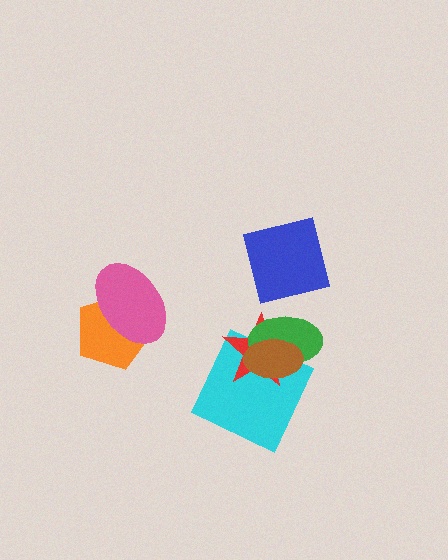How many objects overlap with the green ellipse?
3 objects overlap with the green ellipse.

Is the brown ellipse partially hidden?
No, no other shape covers it.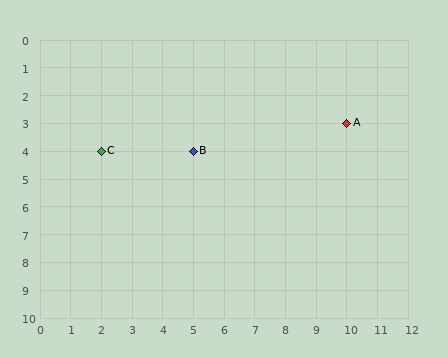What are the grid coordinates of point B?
Point B is at grid coordinates (5, 4).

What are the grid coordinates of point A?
Point A is at grid coordinates (10, 3).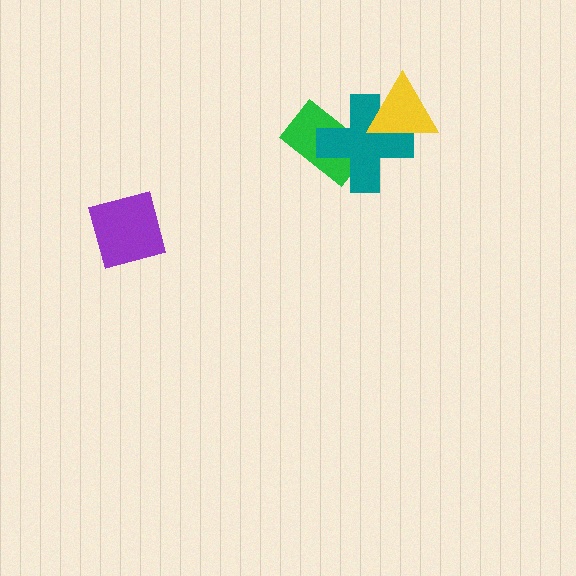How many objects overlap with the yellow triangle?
1 object overlaps with the yellow triangle.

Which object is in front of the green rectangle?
The teal cross is in front of the green rectangle.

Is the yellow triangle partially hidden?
No, no other shape covers it.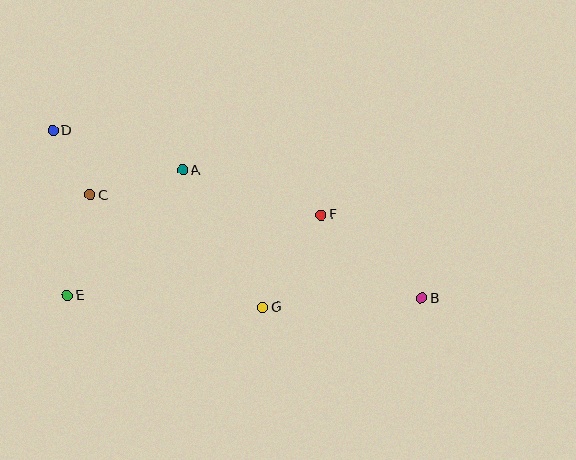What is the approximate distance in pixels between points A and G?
The distance between A and G is approximately 159 pixels.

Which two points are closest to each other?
Points C and D are closest to each other.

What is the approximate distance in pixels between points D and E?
The distance between D and E is approximately 166 pixels.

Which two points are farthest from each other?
Points B and D are farthest from each other.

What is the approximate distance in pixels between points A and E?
The distance between A and E is approximately 170 pixels.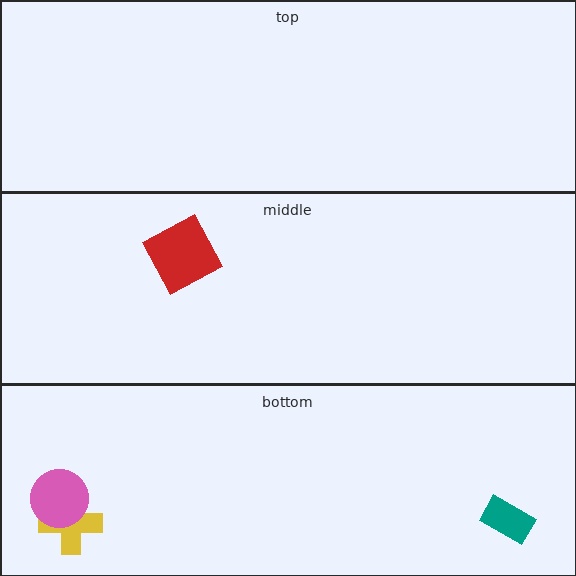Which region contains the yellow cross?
The bottom region.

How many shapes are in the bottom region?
3.